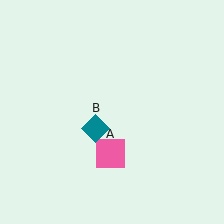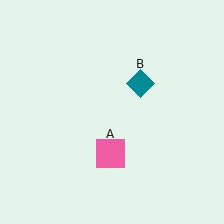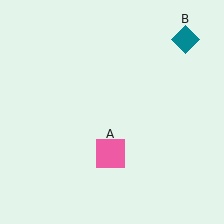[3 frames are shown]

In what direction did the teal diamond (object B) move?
The teal diamond (object B) moved up and to the right.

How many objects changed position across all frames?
1 object changed position: teal diamond (object B).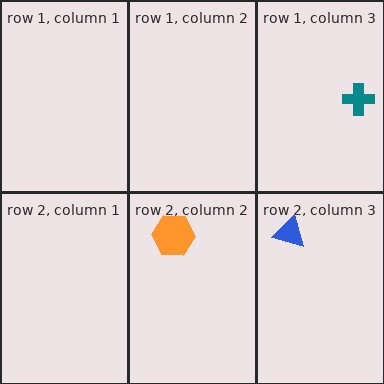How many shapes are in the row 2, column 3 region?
1.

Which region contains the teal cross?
The row 1, column 3 region.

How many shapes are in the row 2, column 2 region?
1.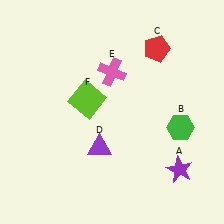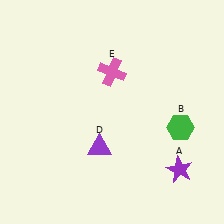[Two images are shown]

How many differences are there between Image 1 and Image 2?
There are 2 differences between the two images.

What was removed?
The lime square (F), the red pentagon (C) were removed in Image 2.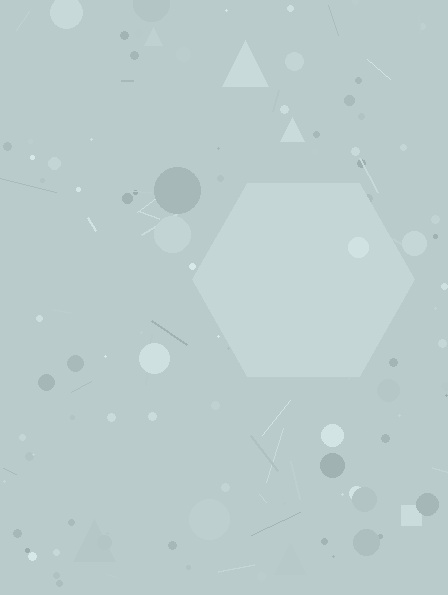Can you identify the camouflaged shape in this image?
The camouflaged shape is a hexagon.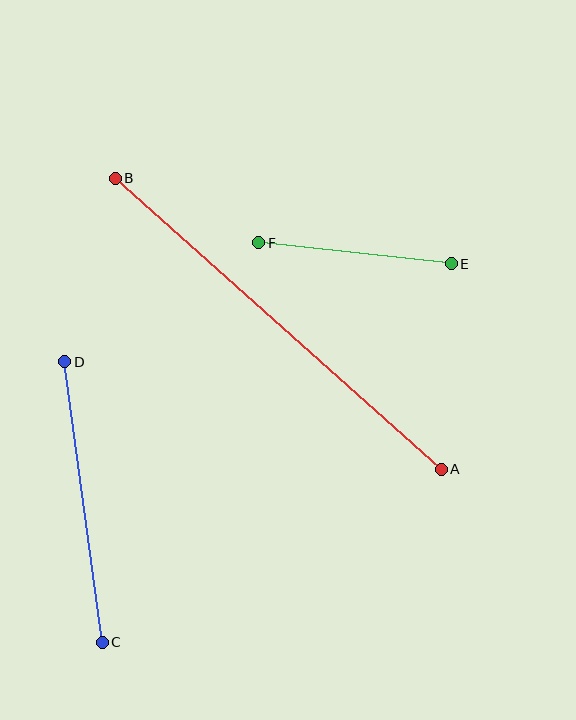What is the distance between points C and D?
The distance is approximately 283 pixels.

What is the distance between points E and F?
The distance is approximately 194 pixels.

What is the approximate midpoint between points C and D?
The midpoint is at approximately (84, 502) pixels.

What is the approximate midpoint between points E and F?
The midpoint is at approximately (355, 253) pixels.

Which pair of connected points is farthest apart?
Points A and B are farthest apart.